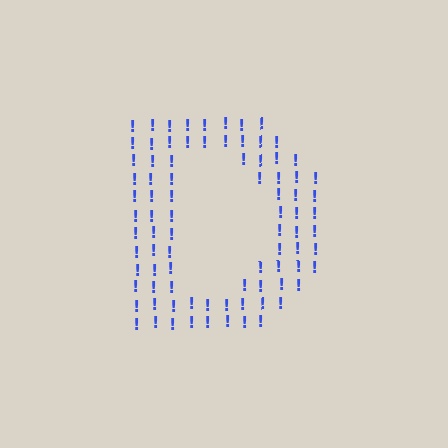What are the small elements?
The small elements are exclamation marks.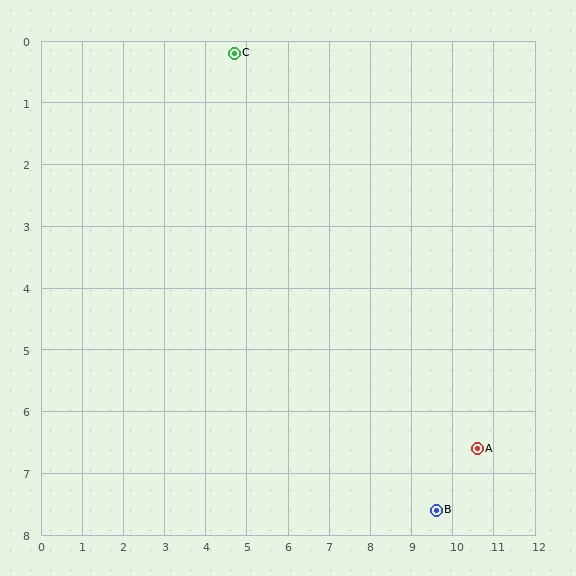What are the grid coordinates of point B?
Point B is at approximately (9.6, 7.6).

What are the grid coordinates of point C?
Point C is at approximately (4.7, 0.2).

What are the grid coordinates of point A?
Point A is at approximately (10.6, 6.6).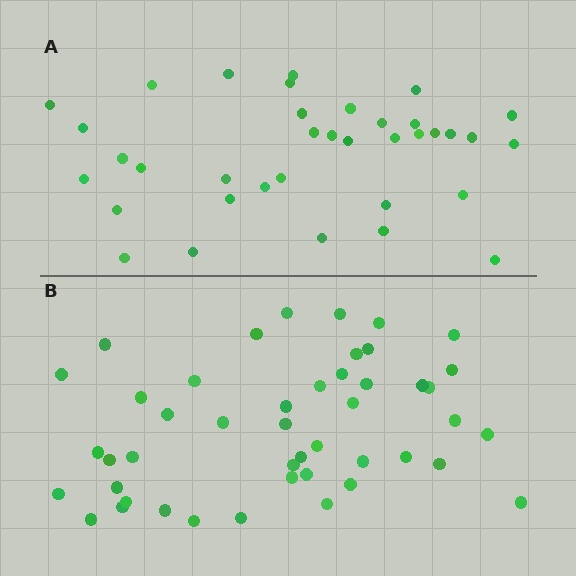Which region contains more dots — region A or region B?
Region B (the bottom region) has more dots.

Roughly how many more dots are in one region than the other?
Region B has roughly 10 or so more dots than region A.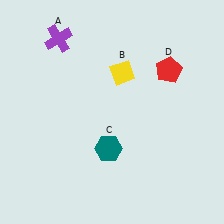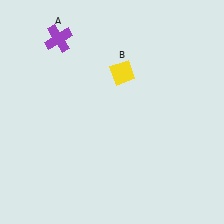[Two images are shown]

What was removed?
The teal hexagon (C), the red pentagon (D) were removed in Image 2.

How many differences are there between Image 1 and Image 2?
There are 2 differences between the two images.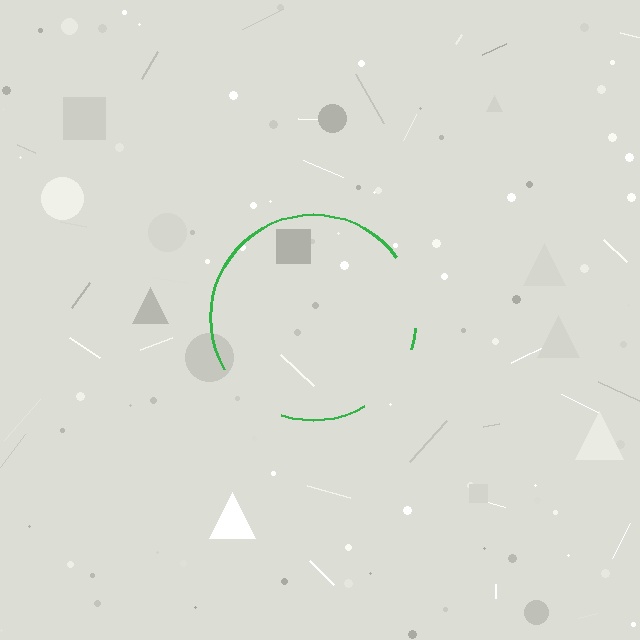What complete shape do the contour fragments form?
The contour fragments form a circle.